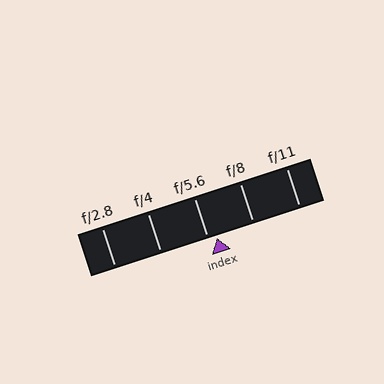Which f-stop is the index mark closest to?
The index mark is closest to f/5.6.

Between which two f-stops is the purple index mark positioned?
The index mark is between f/5.6 and f/8.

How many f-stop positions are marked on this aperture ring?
There are 5 f-stop positions marked.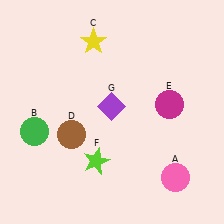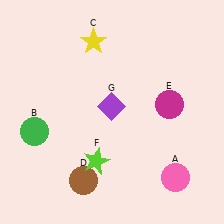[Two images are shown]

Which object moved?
The brown circle (D) moved down.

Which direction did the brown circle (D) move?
The brown circle (D) moved down.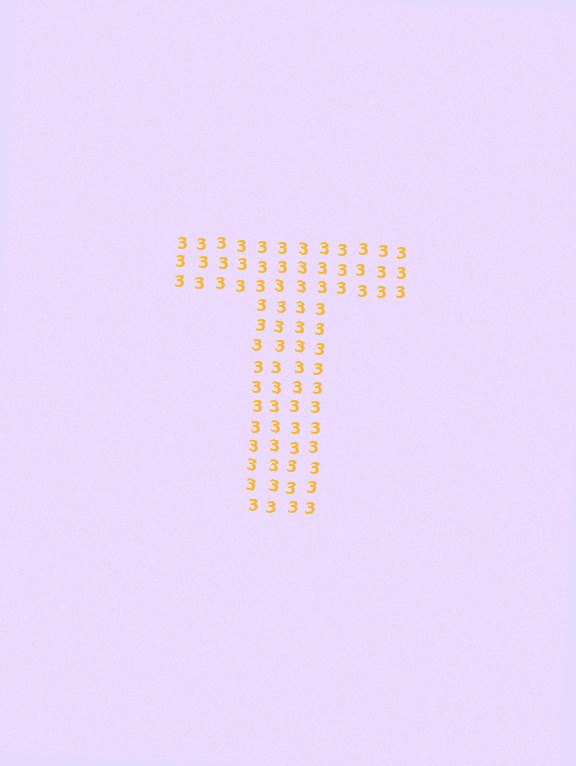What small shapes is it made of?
It is made of small digit 3's.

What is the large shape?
The large shape is the letter T.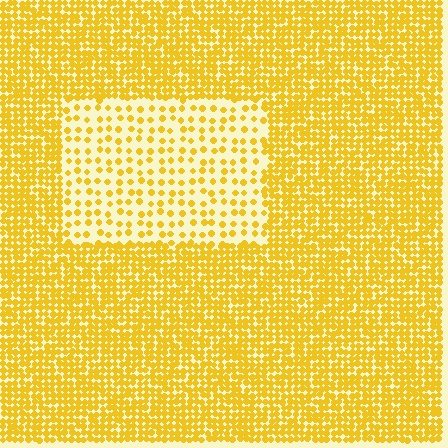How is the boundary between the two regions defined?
The boundary is defined by a change in element density (approximately 2.8x ratio). All elements are the same color, size, and shape.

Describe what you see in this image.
The image contains small yellow elements arranged at two different densities. A rectangle-shaped region is visible where the elements are less densely packed than the surrounding area.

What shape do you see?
I see a rectangle.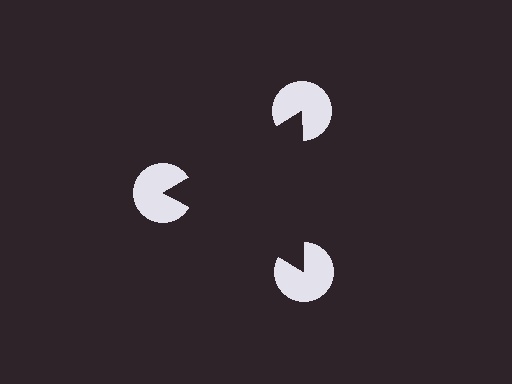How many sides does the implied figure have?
3 sides.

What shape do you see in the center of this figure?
An illusory triangle — its edges are inferred from the aligned wedge cuts in the pac-man discs, not physically drawn.